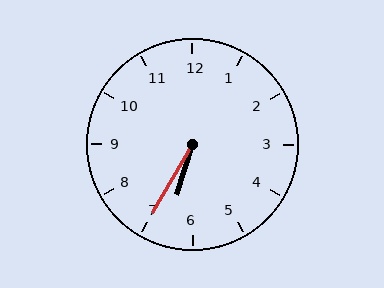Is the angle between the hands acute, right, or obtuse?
It is acute.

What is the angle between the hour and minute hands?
Approximately 12 degrees.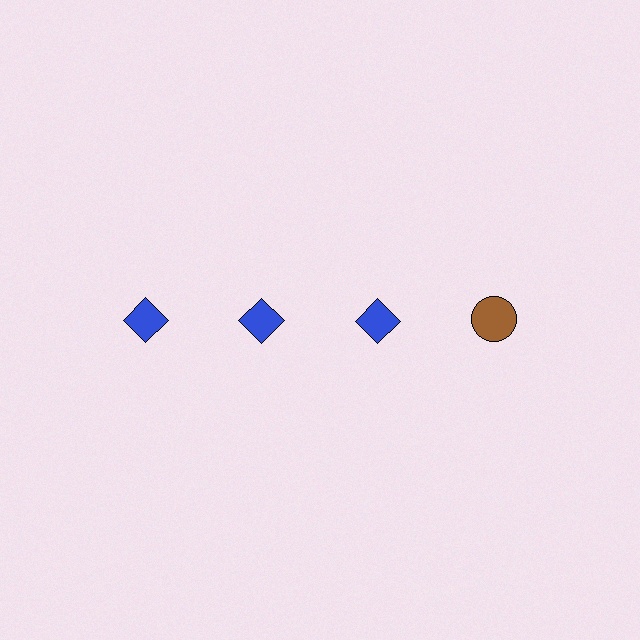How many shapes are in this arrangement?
There are 4 shapes arranged in a grid pattern.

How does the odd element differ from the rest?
It differs in both color (brown instead of blue) and shape (circle instead of diamond).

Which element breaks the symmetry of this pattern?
The brown circle in the top row, second from right column breaks the symmetry. All other shapes are blue diamonds.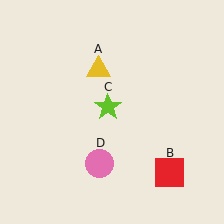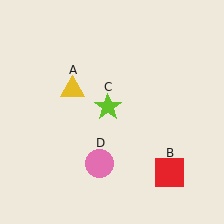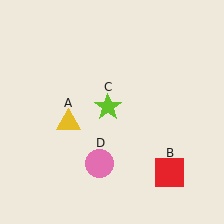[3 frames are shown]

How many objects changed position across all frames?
1 object changed position: yellow triangle (object A).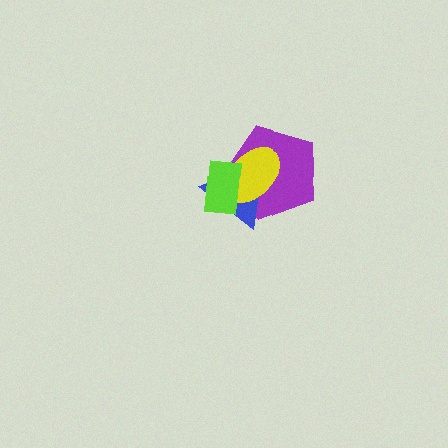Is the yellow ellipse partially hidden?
Yes, it is partially covered by another shape.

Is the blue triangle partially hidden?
Yes, it is partially covered by another shape.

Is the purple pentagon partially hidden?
Yes, it is partially covered by another shape.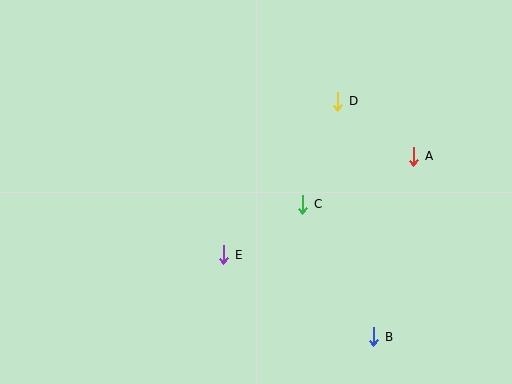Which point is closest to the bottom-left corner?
Point E is closest to the bottom-left corner.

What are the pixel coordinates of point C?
Point C is at (303, 204).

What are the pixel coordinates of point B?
Point B is at (374, 337).